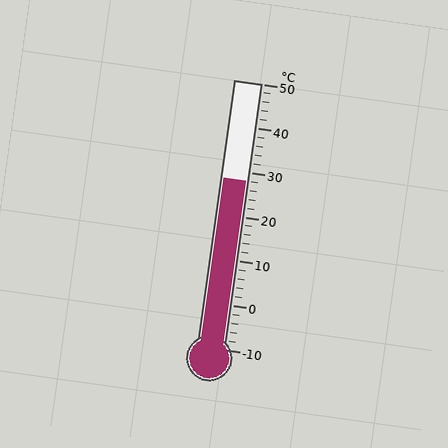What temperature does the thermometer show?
The thermometer shows approximately 28°C.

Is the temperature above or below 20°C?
The temperature is above 20°C.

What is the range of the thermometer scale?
The thermometer scale ranges from -10°C to 50°C.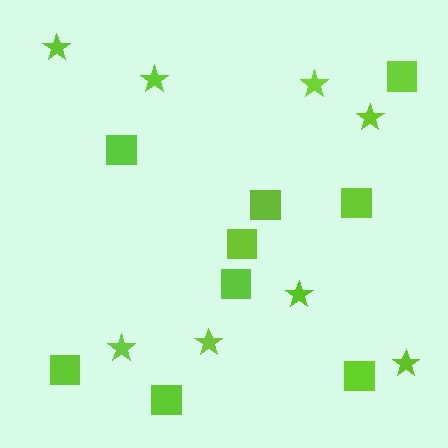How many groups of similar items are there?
There are 2 groups: one group of stars (8) and one group of squares (9).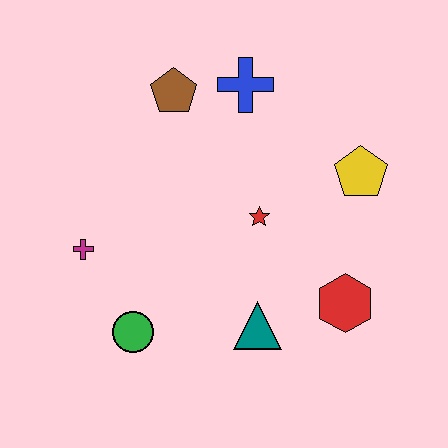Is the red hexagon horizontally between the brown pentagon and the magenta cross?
No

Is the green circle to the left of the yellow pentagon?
Yes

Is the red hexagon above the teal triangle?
Yes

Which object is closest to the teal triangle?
The red hexagon is closest to the teal triangle.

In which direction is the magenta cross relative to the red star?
The magenta cross is to the left of the red star.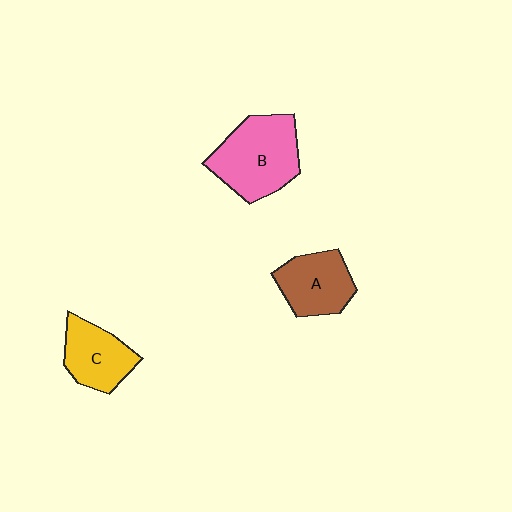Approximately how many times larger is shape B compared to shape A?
Approximately 1.5 times.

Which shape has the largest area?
Shape B (pink).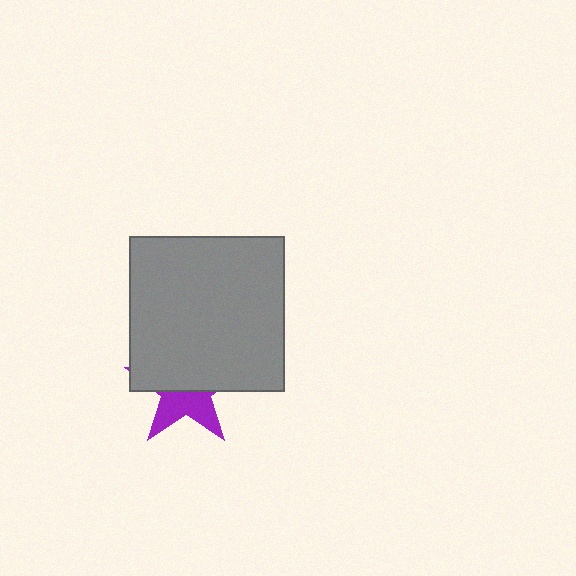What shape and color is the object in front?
The object in front is a gray square.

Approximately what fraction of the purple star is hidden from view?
Roughly 58% of the purple star is hidden behind the gray square.